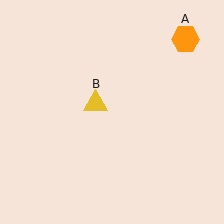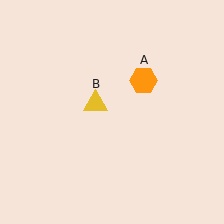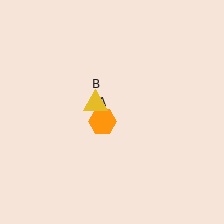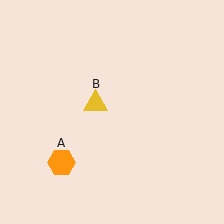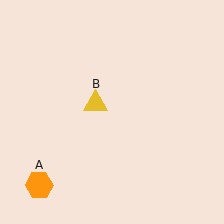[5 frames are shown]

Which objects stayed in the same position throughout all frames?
Yellow triangle (object B) remained stationary.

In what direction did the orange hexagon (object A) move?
The orange hexagon (object A) moved down and to the left.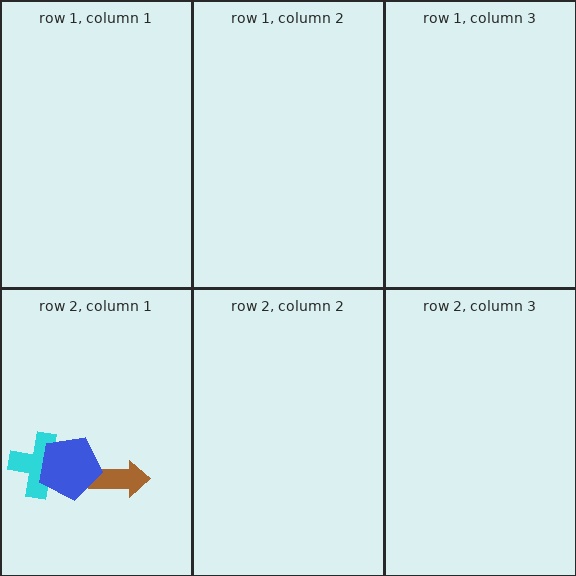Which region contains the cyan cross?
The row 2, column 1 region.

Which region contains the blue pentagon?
The row 2, column 1 region.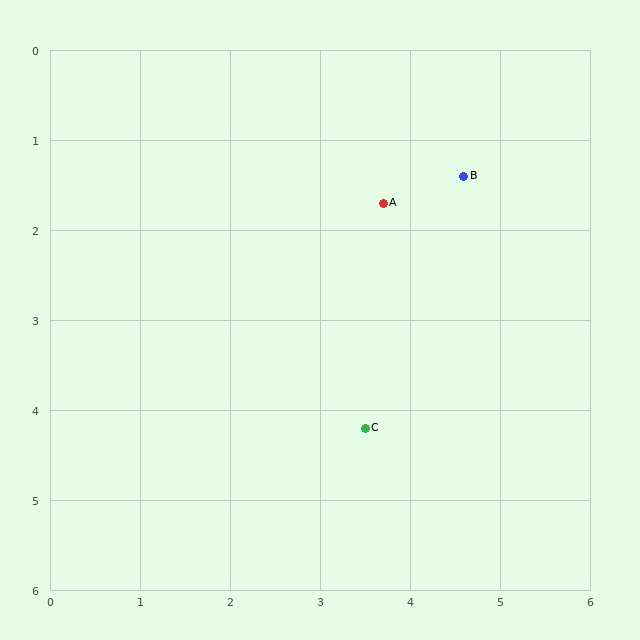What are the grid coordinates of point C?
Point C is at approximately (3.5, 4.2).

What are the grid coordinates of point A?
Point A is at approximately (3.7, 1.7).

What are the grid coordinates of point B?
Point B is at approximately (4.6, 1.4).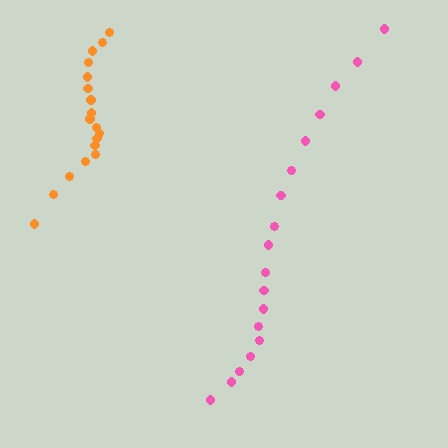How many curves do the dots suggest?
There are 2 distinct paths.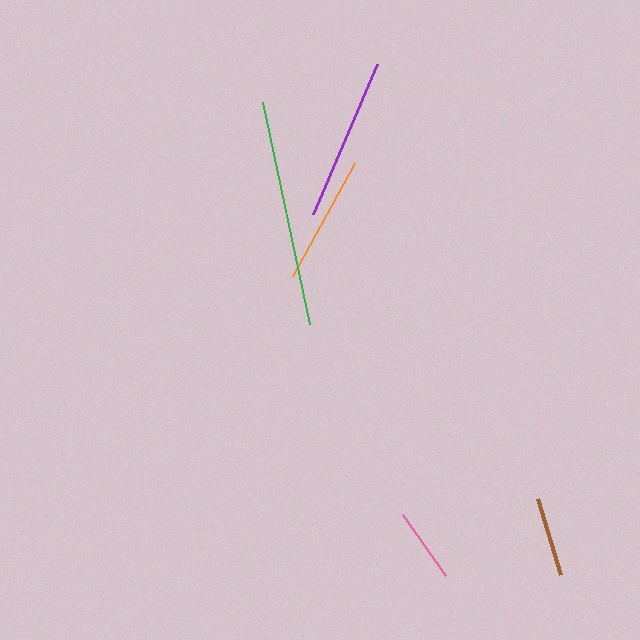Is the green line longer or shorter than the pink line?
The green line is longer than the pink line.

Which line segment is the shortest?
The pink line is the shortest at approximately 75 pixels.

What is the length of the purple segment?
The purple segment is approximately 163 pixels long.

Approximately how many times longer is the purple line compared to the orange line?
The purple line is approximately 1.3 times the length of the orange line.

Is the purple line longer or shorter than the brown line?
The purple line is longer than the brown line.